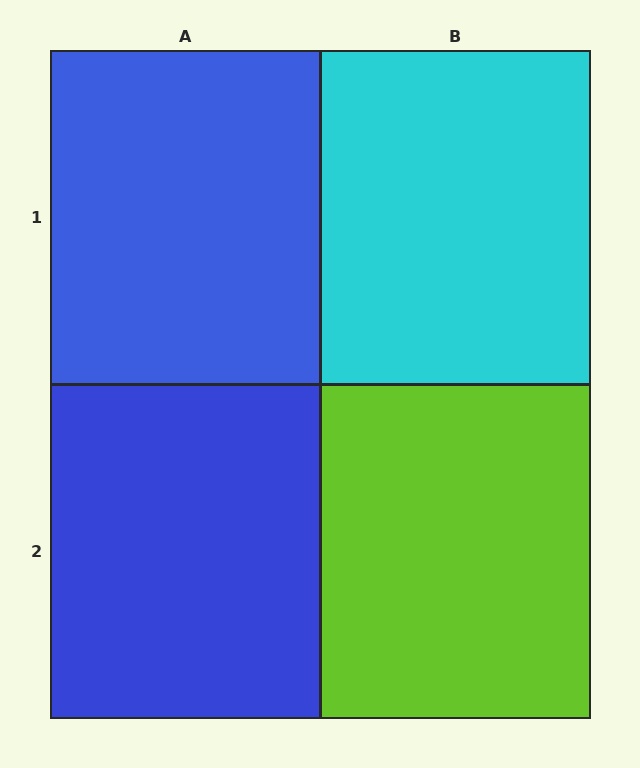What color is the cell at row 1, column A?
Blue.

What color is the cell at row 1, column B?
Cyan.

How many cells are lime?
1 cell is lime.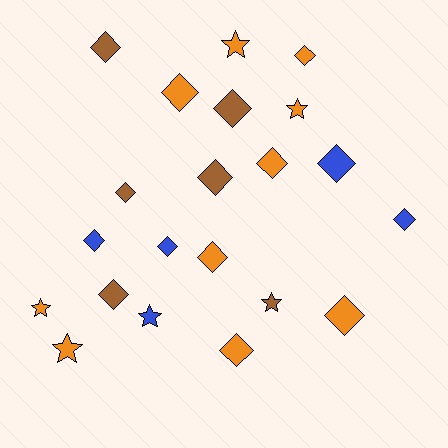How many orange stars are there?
There are 4 orange stars.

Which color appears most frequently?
Orange, with 10 objects.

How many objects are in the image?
There are 21 objects.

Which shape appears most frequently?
Diamond, with 15 objects.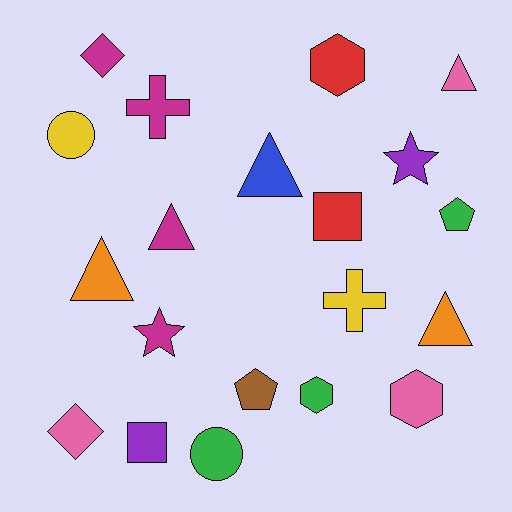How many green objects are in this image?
There are 3 green objects.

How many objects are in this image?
There are 20 objects.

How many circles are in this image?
There are 2 circles.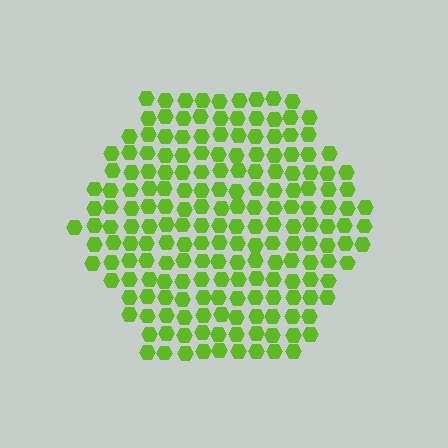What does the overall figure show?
The overall figure shows a hexagon.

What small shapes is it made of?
It is made of small hexagons.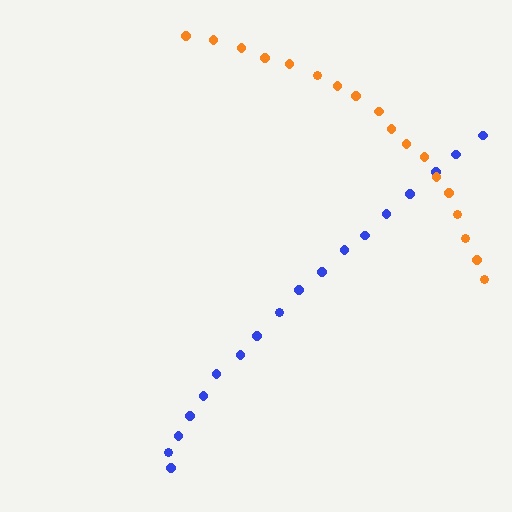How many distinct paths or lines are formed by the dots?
There are 2 distinct paths.